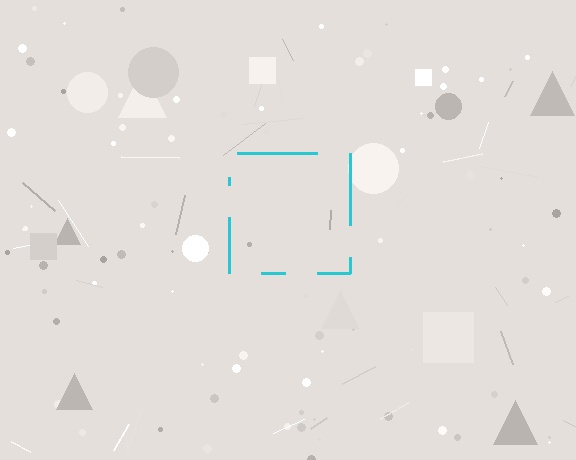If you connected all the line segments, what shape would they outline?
They would outline a square.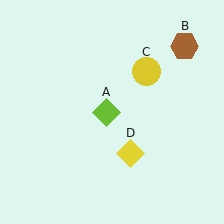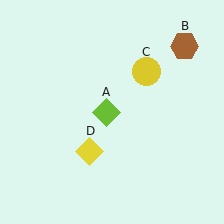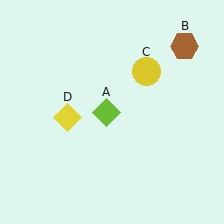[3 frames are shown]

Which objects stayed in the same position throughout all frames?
Lime diamond (object A) and brown hexagon (object B) and yellow circle (object C) remained stationary.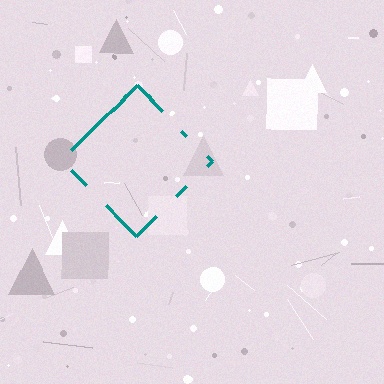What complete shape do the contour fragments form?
The contour fragments form a diamond.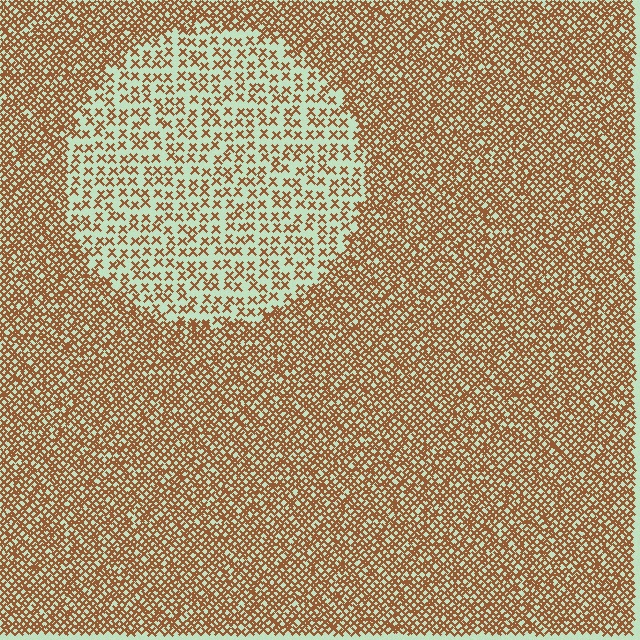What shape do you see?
I see a circle.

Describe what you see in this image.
The image contains small brown elements arranged at two different densities. A circle-shaped region is visible where the elements are less densely packed than the surrounding area.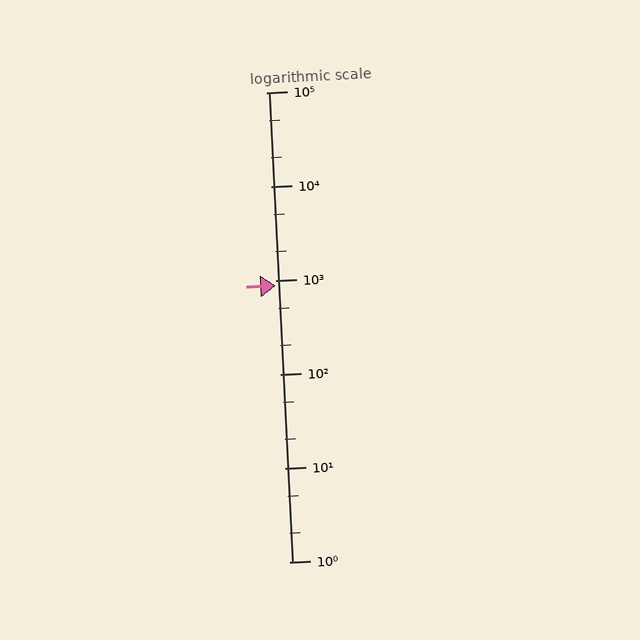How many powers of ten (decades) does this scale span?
The scale spans 5 decades, from 1 to 100000.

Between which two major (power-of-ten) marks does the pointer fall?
The pointer is between 100 and 1000.